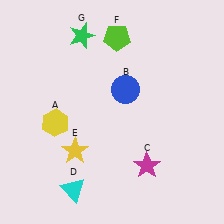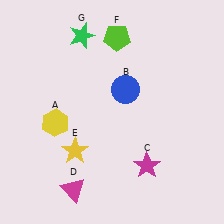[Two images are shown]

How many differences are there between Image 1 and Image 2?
There is 1 difference between the two images.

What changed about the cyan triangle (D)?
In Image 1, D is cyan. In Image 2, it changed to magenta.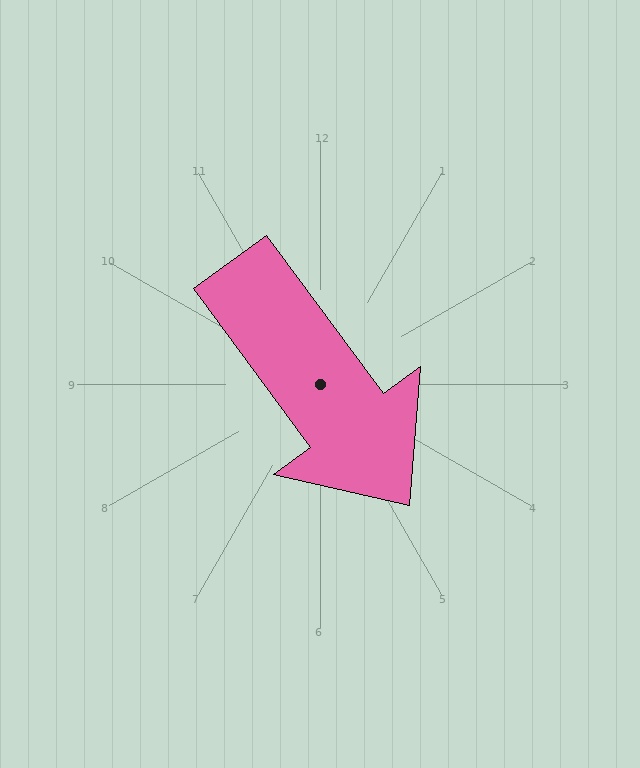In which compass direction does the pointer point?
Southeast.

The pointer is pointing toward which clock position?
Roughly 5 o'clock.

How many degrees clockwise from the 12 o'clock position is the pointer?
Approximately 144 degrees.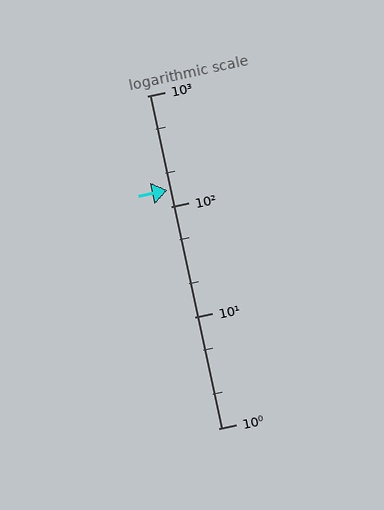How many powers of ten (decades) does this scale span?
The scale spans 3 decades, from 1 to 1000.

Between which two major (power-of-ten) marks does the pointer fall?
The pointer is between 100 and 1000.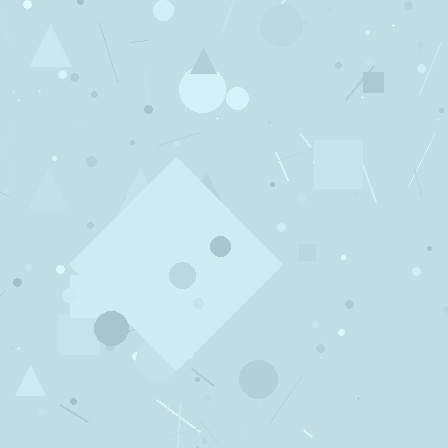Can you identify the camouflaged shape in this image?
The camouflaged shape is a diamond.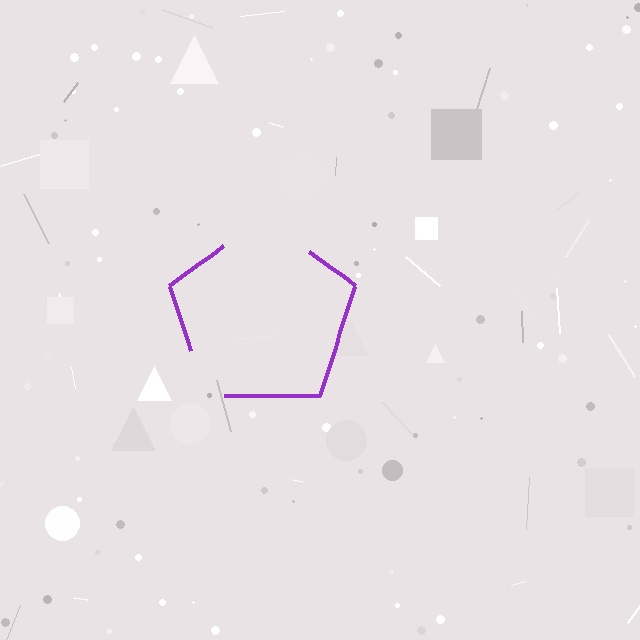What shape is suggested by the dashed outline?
The dashed outline suggests a pentagon.